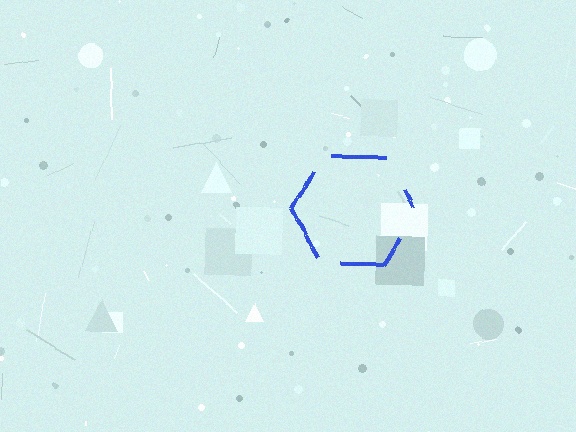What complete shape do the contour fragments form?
The contour fragments form a hexagon.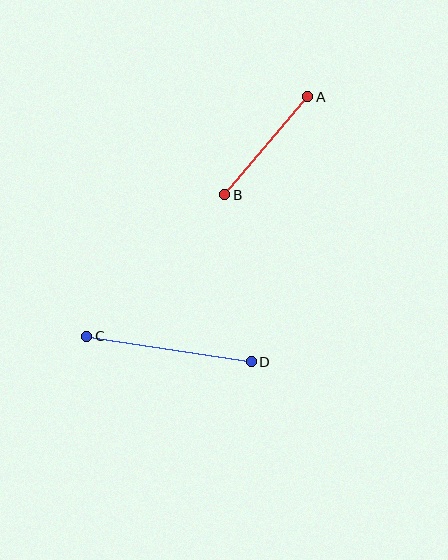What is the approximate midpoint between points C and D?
The midpoint is at approximately (169, 349) pixels.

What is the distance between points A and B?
The distance is approximately 129 pixels.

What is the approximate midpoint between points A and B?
The midpoint is at approximately (266, 146) pixels.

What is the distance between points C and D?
The distance is approximately 166 pixels.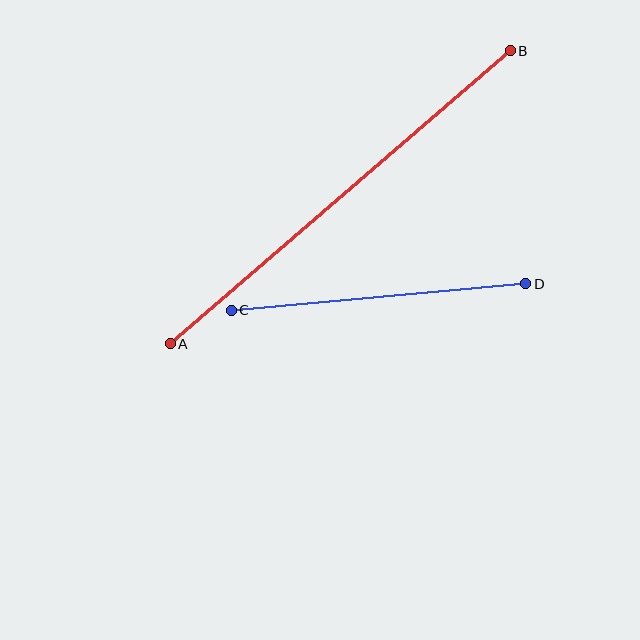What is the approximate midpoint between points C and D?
The midpoint is at approximately (379, 297) pixels.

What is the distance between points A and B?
The distance is approximately 449 pixels.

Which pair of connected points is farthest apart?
Points A and B are farthest apart.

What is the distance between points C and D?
The distance is approximately 295 pixels.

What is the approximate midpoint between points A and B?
The midpoint is at approximately (340, 197) pixels.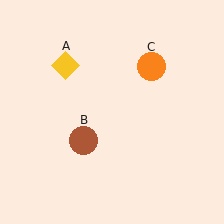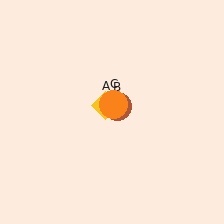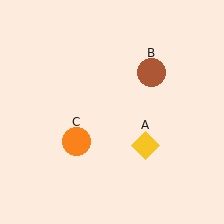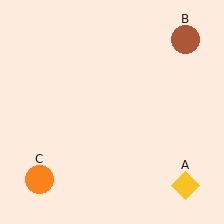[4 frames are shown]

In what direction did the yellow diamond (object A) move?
The yellow diamond (object A) moved down and to the right.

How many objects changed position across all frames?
3 objects changed position: yellow diamond (object A), brown circle (object B), orange circle (object C).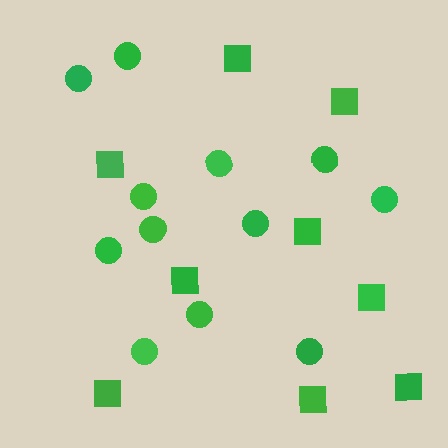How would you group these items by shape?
There are 2 groups: one group of circles (12) and one group of squares (9).